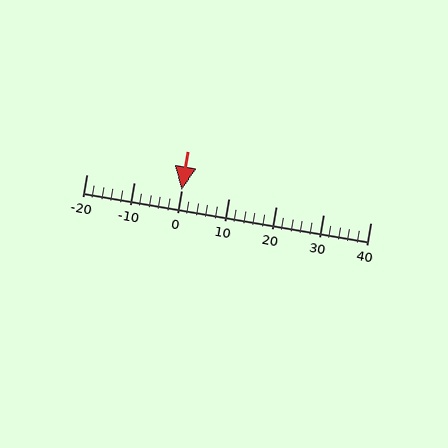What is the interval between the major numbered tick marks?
The major tick marks are spaced 10 units apart.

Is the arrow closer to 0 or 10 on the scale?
The arrow is closer to 0.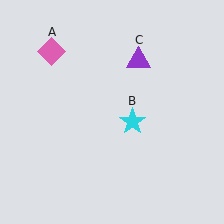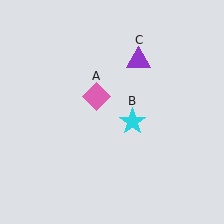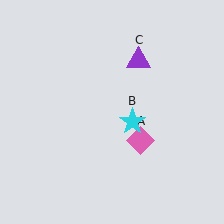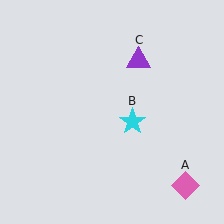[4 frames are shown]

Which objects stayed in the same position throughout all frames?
Cyan star (object B) and purple triangle (object C) remained stationary.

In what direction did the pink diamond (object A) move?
The pink diamond (object A) moved down and to the right.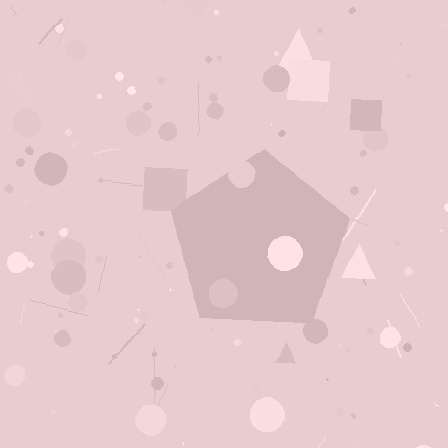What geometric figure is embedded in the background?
A pentagon is embedded in the background.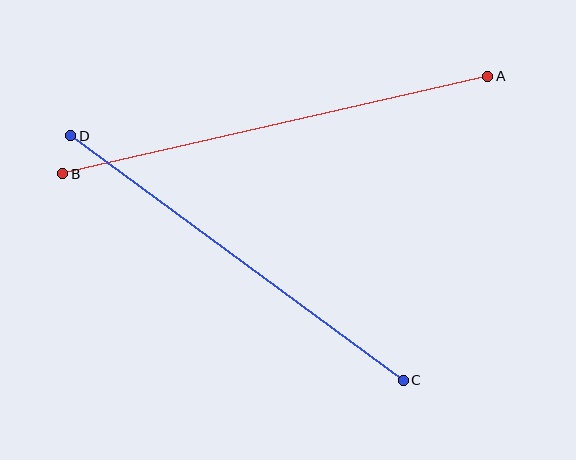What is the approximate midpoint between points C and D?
The midpoint is at approximately (237, 258) pixels.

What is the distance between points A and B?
The distance is approximately 436 pixels.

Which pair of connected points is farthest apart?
Points A and B are farthest apart.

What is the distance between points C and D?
The distance is approximately 412 pixels.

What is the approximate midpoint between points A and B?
The midpoint is at approximately (275, 125) pixels.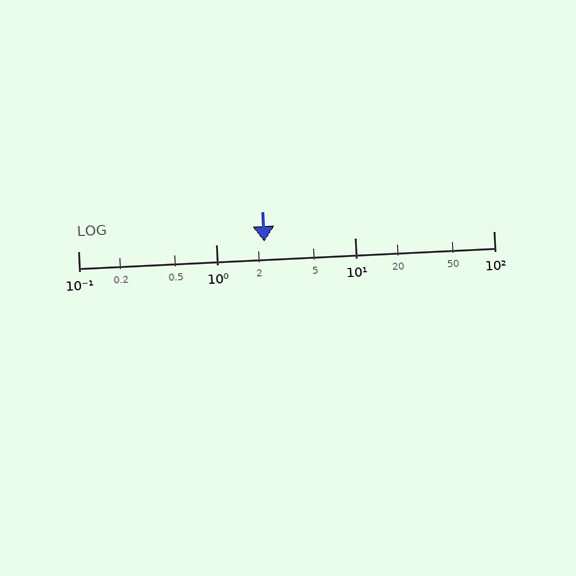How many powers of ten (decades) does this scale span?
The scale spans 3 decades, from 0.1 to 100.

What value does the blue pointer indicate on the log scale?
The pointer indicates approximately 2.2.